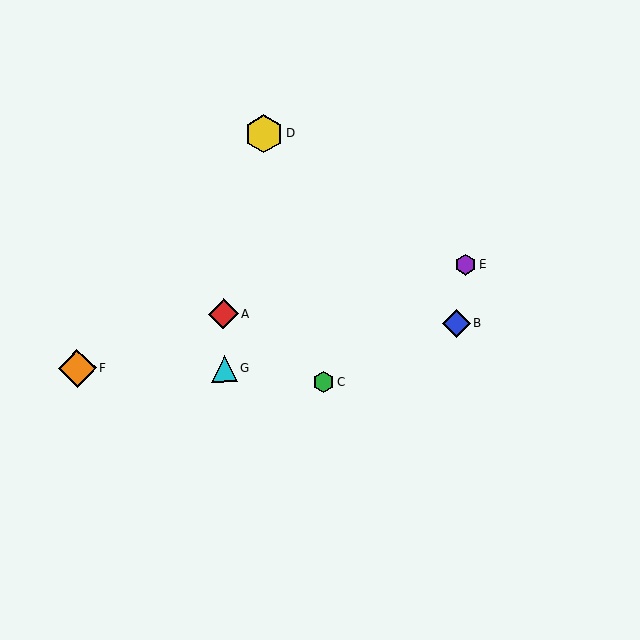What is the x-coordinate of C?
Object C is at x≈324.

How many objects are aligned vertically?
2 objects (A, G) are aligned vertically.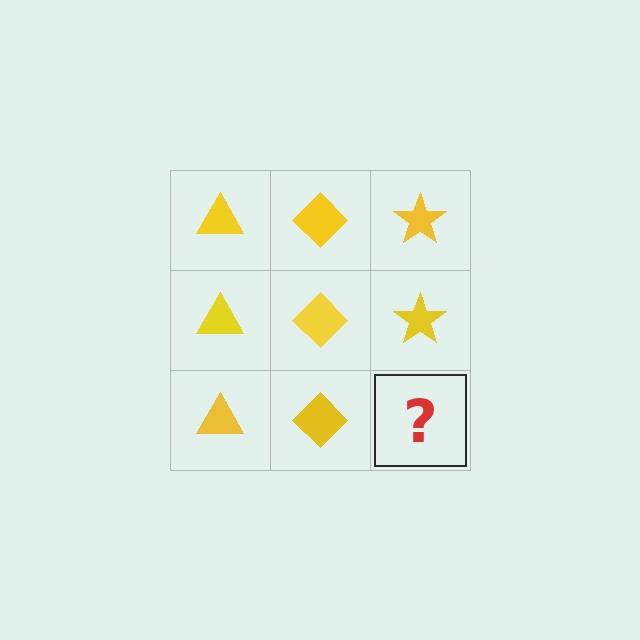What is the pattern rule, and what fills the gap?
The rule is that each column has a consistent shape. The gap should be filled with a yellow star.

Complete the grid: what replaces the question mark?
The question mark should be replaced with a yellow star.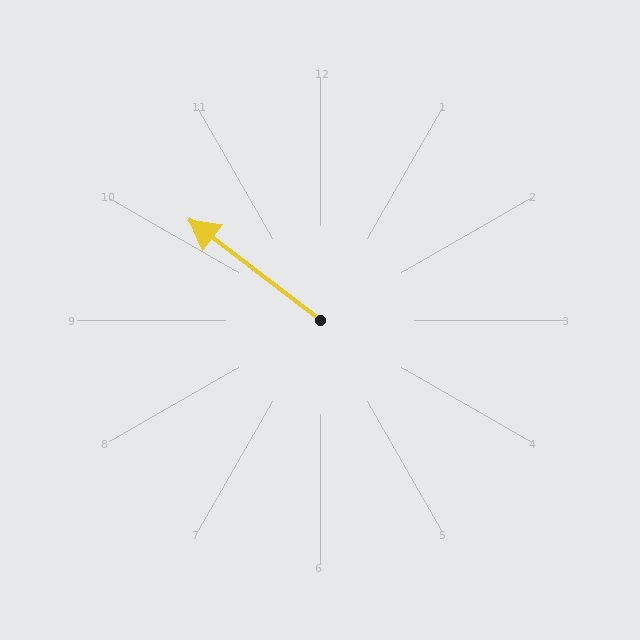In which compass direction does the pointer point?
Northwest.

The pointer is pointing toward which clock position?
Roughly 10 o'clock.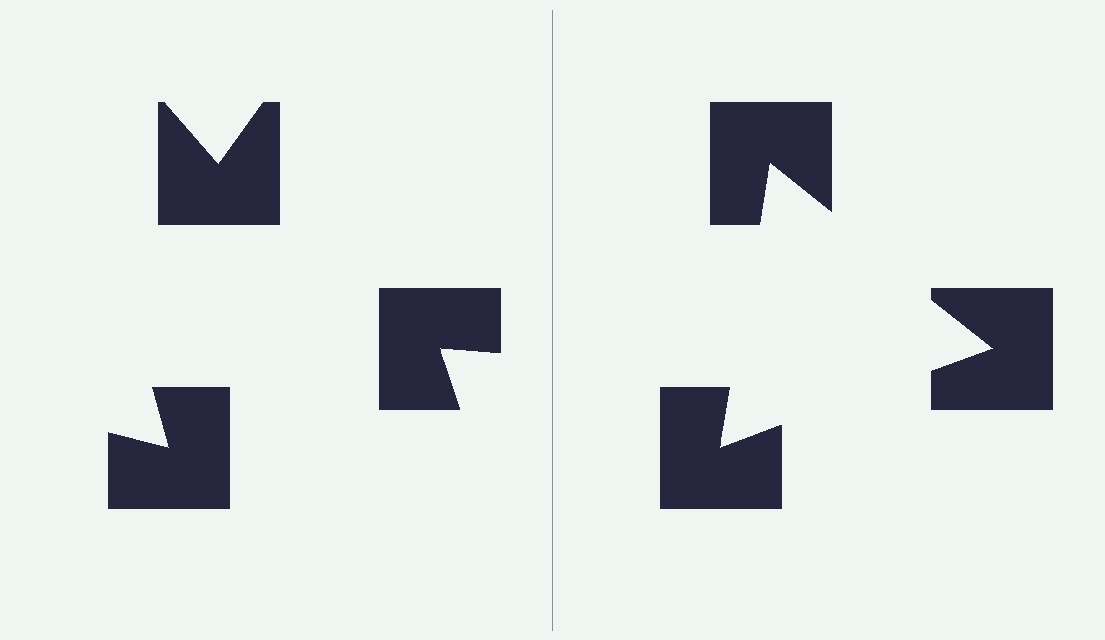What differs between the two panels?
The notched squares are positioned identically on both sides; only the wedge orientations differ. On the right they align to a triangle; on the left they are misaligned.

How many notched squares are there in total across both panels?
6 — 3 on each side.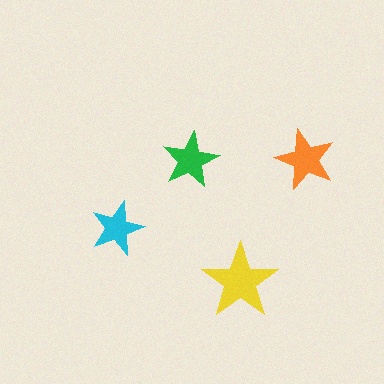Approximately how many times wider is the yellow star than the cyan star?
About 1.5 times wider.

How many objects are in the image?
There are 4 objects in the image.